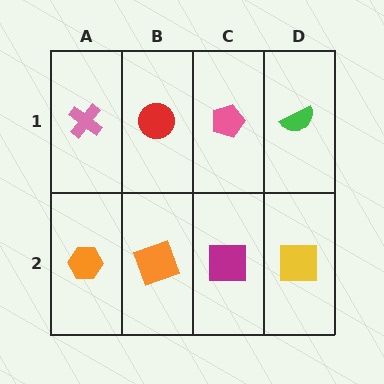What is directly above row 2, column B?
A red circle.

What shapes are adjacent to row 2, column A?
A pink cross (row 1, column A), an orange square (row 2, column B).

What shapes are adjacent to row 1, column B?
An orange square (row 2, column B), a pink cross (row 1, column A), a pink pentagon (row 1, column C).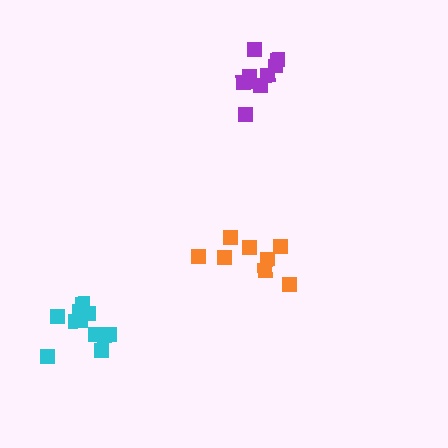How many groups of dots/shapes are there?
There are 3 groups.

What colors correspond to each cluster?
The clusters are colored: cyan, orange, purple.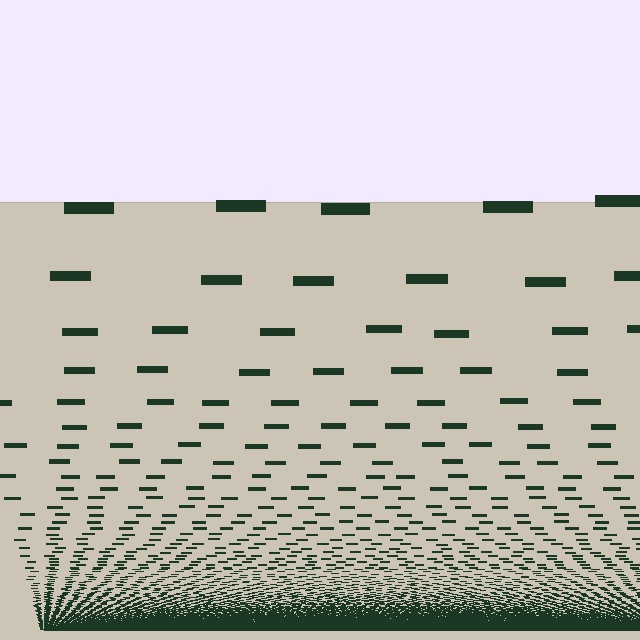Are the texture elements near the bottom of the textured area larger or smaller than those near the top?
Smaller. The gradient is inverted — elements near the bottom are smaller and denser.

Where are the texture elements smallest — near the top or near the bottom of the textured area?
Near the bottom.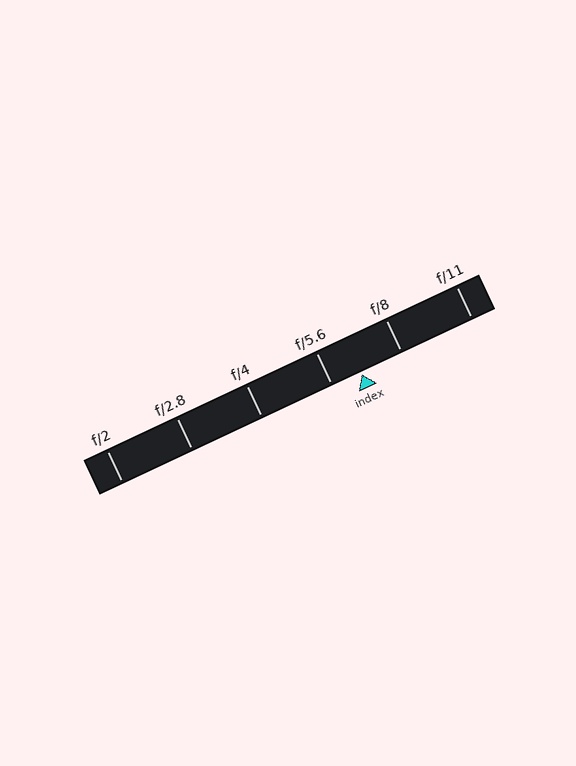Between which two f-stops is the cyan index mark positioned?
The index mark is between f/5.6 and f/8.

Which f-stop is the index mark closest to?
The index mark is closest to f/5.6.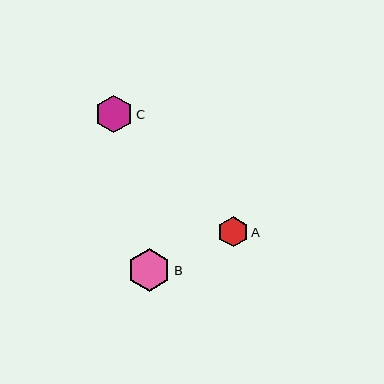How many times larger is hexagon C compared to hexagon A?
Hexagon C is approximately 1.2 times the size of hexagon A.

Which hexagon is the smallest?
Hexagon A is the smallest with a size of approximately 30 pixels.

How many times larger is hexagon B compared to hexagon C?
Hexagon B is approximately 1.2 times the size of hexagon C.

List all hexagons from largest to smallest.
From largest to smallest: B, C, A.